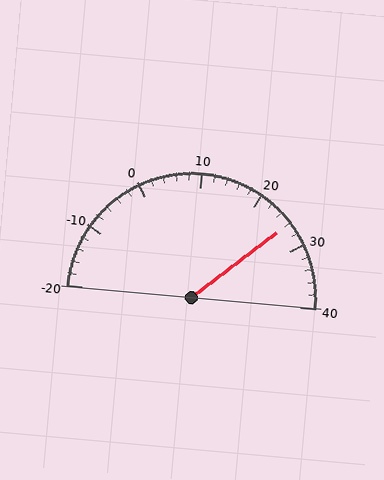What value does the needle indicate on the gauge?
The needle indicates approximately 26.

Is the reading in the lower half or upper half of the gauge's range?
The reading is in the upper half of the range (-20 to 40).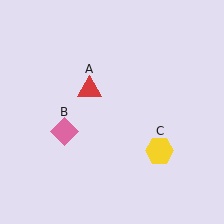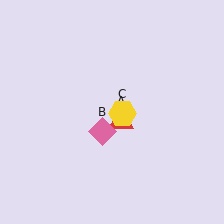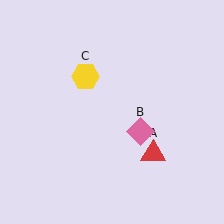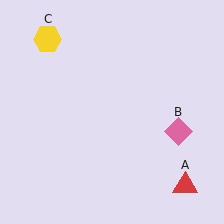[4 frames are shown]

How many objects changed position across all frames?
3 objects changed position: red triangle (object A), pink diamond (object B), yellow hexagon (object C).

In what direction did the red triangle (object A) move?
The red triangle (object A) moved down and to the right.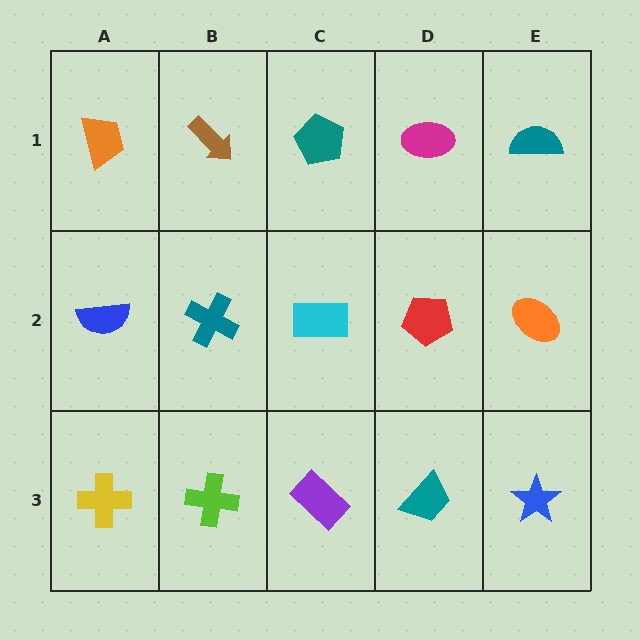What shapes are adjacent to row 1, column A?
A blue semicircle (row 2, column A), a brown arrow (row 1, column B).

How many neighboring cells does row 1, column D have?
3.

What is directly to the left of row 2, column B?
A blue semicircle.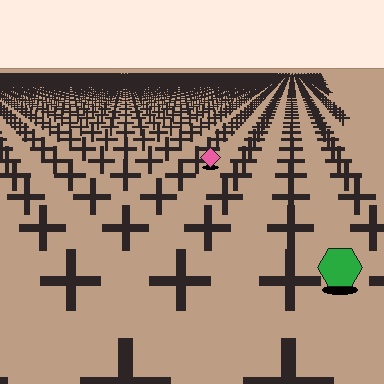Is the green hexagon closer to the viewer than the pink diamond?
Yes. The green hexagon is closer — you can tell from the texture gradient: the ground texture is coarser near it.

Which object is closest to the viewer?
The green hexagon is closest. The texture marks near it are larger and more spread out.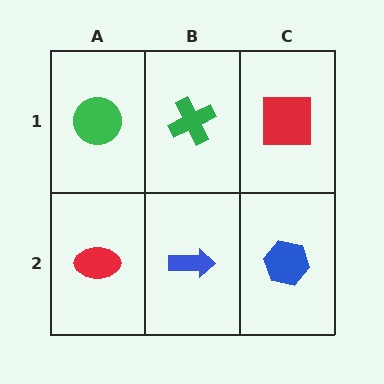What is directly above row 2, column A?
A green circle.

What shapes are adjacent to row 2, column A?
A green circle (row 1, column A), a blue arrow (row 2, column B).